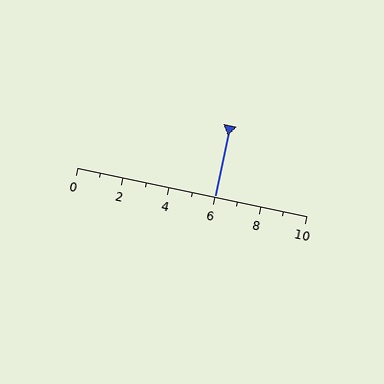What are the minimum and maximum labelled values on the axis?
The axis runs from 0 to 10.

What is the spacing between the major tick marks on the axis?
The major ticks are spaced 2 apart.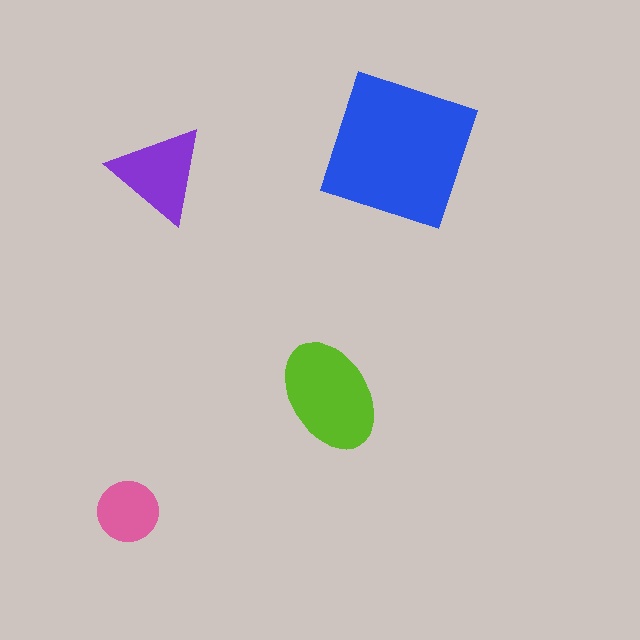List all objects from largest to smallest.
The blue square, the lime ellipse, the purple triangle, the pink circle.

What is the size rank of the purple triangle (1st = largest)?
3rd.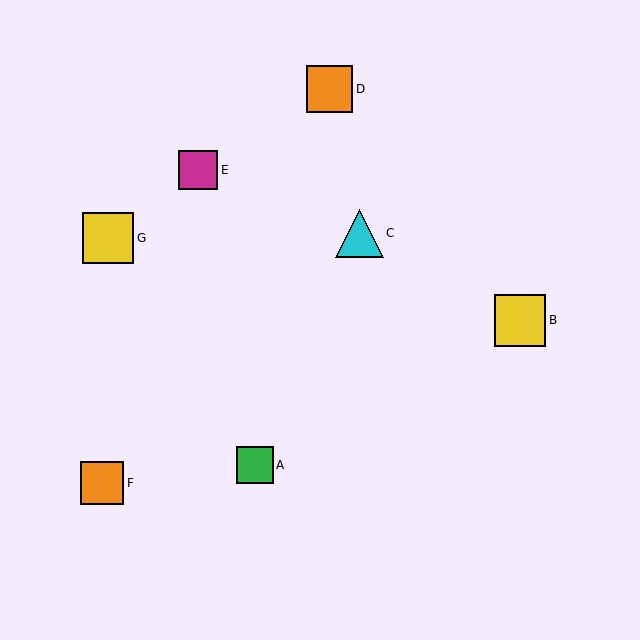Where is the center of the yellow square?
The center of the yellow square is at (520, 320).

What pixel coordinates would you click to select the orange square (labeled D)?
Click at (329, 89) to select the orange square D.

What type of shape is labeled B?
Shape B is a yellow square.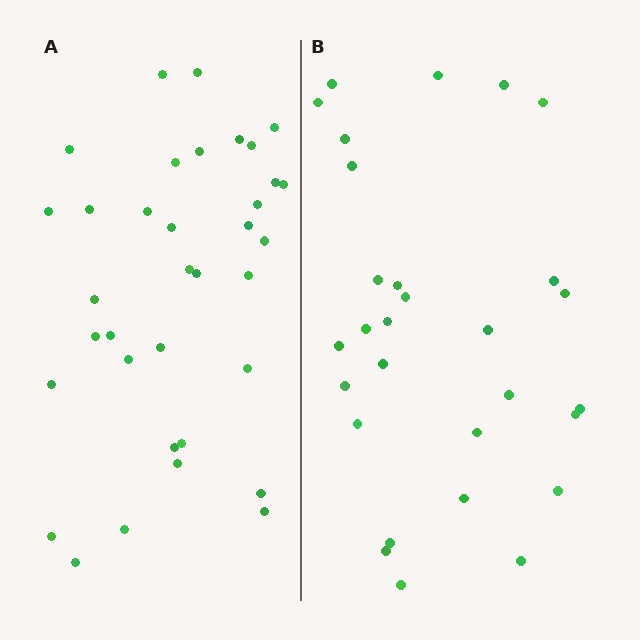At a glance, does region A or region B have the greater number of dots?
Region A (the left region) has more dots.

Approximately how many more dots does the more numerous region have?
Region A has about 6 more dots than region B.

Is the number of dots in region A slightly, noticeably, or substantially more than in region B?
Region A has only slightly more — the two regions are fairly close. The ratio is roughly 1.2 to 1.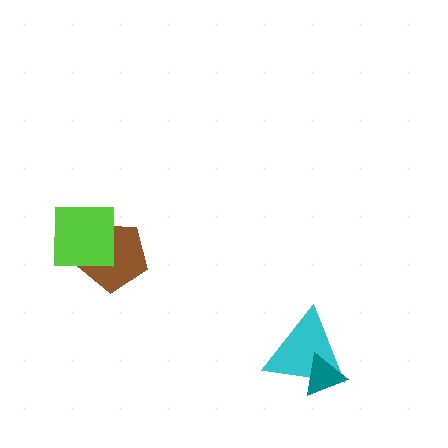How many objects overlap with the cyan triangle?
1 object overlaps with the cyan triangle.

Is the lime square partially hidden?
No, no other shape covers it.